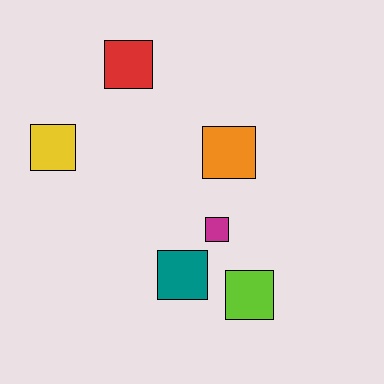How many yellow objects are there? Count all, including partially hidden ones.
There is 1 yellow object.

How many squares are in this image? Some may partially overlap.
There are 6 squares.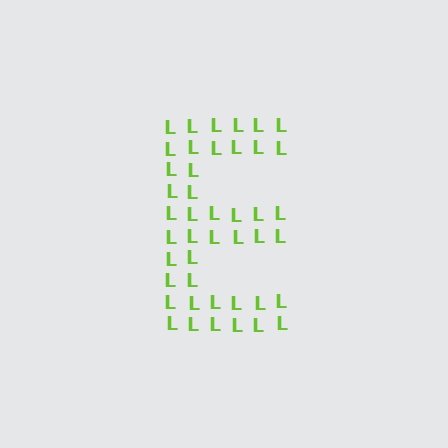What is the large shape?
The large shape is the letter E.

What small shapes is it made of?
It is made of small letter L's.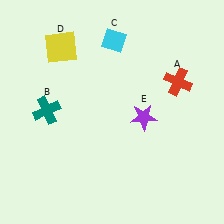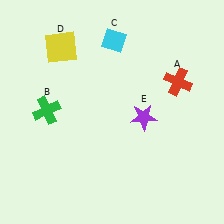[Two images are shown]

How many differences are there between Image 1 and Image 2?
There is 1 difference between the two images.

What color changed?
The cross (B) changed from teal in Image 1 to green in Image 2.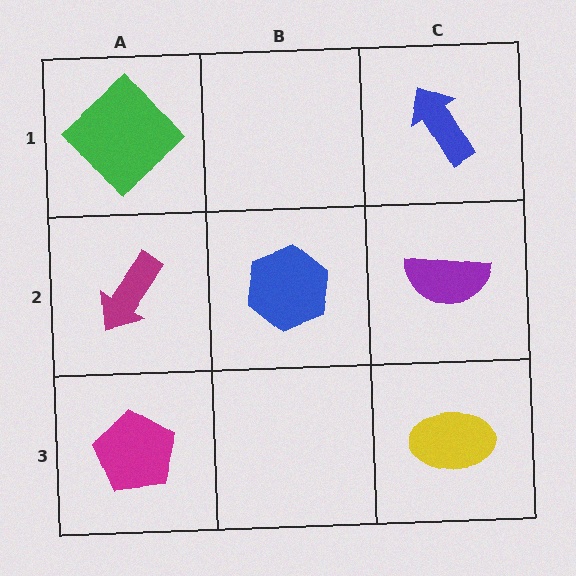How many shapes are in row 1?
2 shapes.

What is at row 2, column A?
A magenta arrow.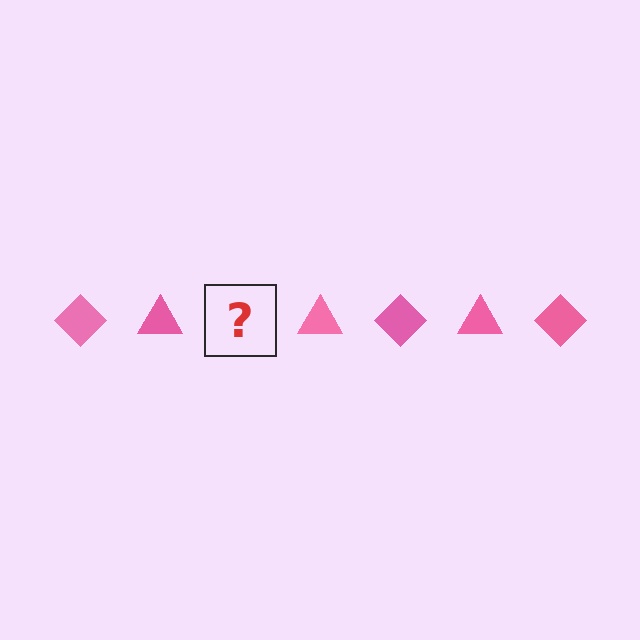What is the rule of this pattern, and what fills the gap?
The rule is that the pattern cycles through diamond, triangle shapes in pink. The gap should be filled with a pink diamond.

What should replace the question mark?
The question mark should be replaced with a pink diamond.